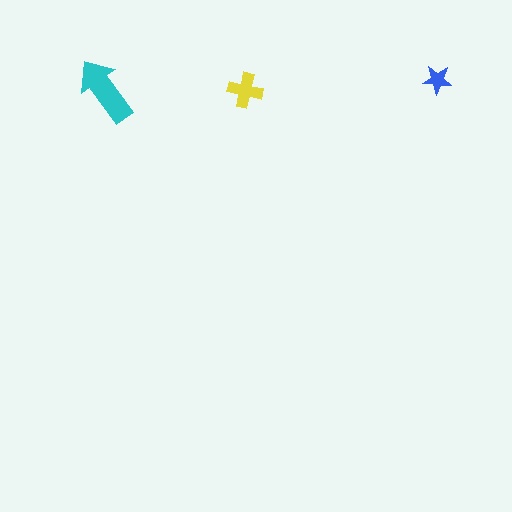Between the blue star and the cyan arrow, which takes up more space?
The cyan arrow.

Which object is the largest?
The cyan arrow.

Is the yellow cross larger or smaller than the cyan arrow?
Smaller.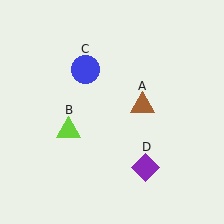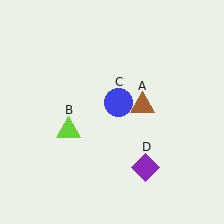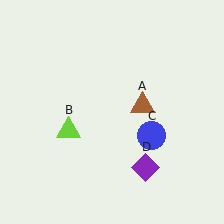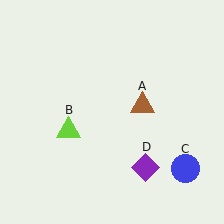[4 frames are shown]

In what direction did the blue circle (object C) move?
The blue circle (object C) moved down and to the right.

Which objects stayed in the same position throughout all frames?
Brown triangle (object A) and lime triangle (object B) and purple diamond (object D) remained stationary.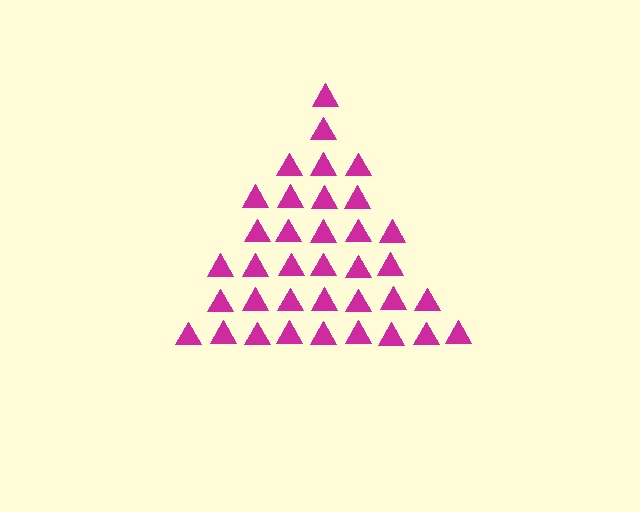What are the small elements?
The small elements are triangles.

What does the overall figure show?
The overall figure shows a triangle.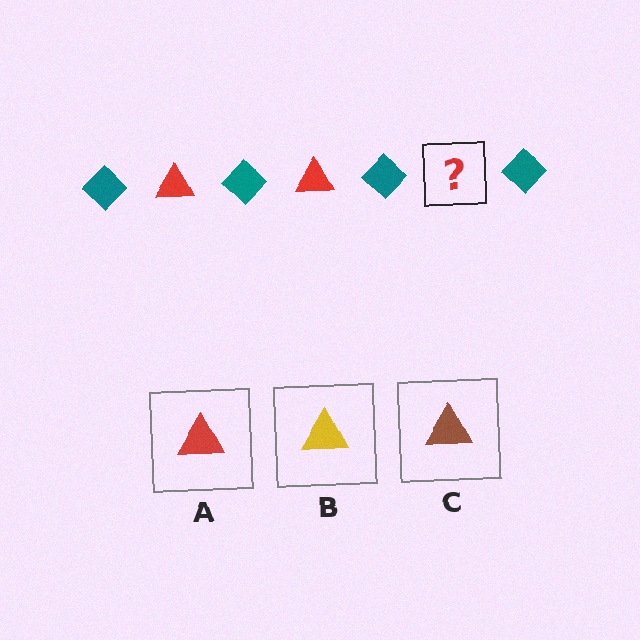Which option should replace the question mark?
Option A.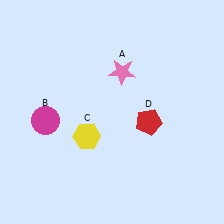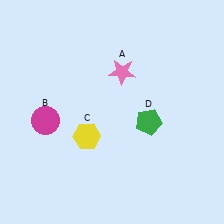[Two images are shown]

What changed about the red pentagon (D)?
In Image 1, D is red. In Image 2, it changed to green.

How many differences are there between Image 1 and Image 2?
There is 1 difference between the two images.